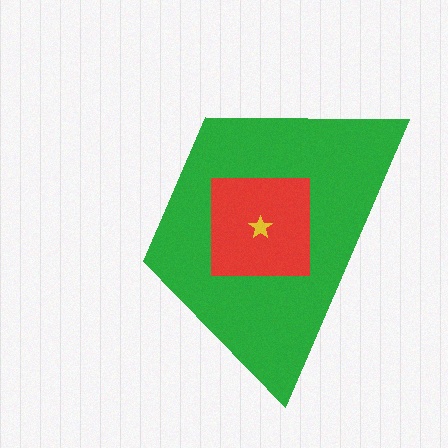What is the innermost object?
The yellow star.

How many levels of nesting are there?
3.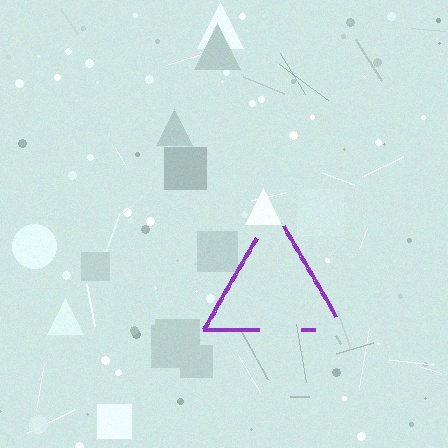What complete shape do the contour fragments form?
The contour fragments form a triangle.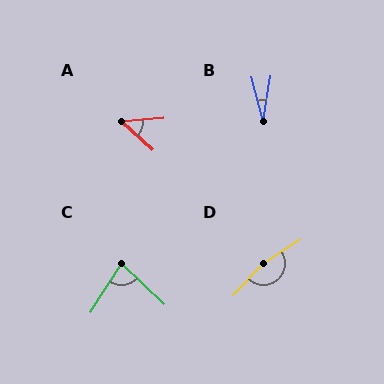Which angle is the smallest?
B, at approximately 23 degrees.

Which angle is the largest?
D, at approximately 167 degrees.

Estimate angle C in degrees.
Approximately 78 degrees.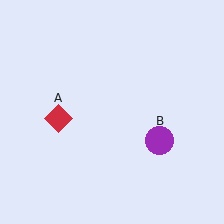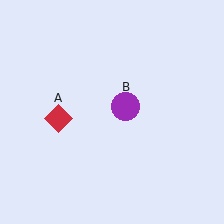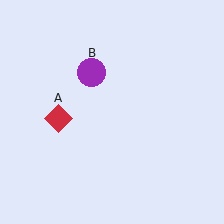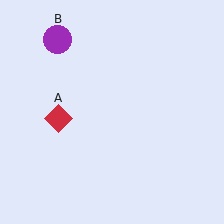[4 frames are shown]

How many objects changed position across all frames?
1 object changed position: purple circle (object B).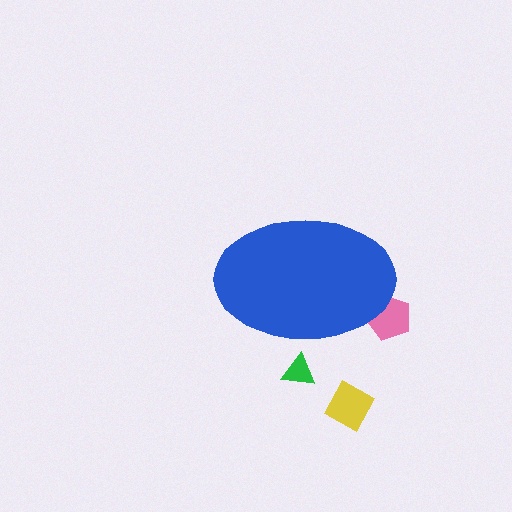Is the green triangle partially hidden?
Yes, the green triangle is partially hidden behind the blue ellipse.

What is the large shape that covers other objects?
A blue ellipse.